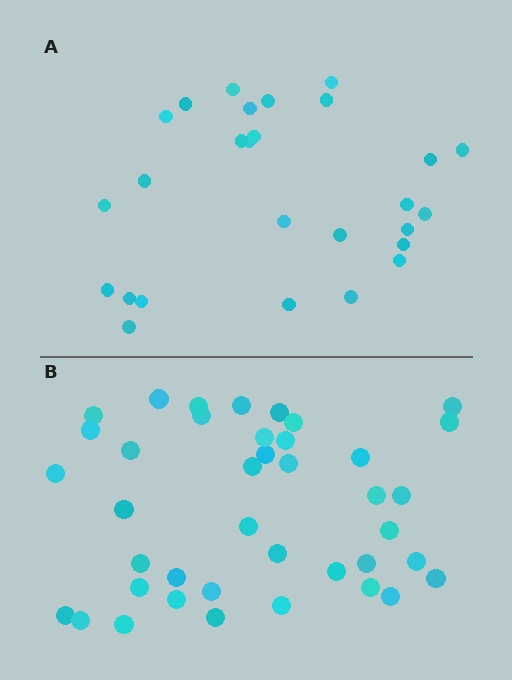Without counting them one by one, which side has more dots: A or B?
Region B (the bottom region) has more dots.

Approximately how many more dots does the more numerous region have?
Region B has approximately 15 more dots than region A.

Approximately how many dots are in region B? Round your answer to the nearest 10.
About 40 dots.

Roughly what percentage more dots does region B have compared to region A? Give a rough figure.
About 50% more.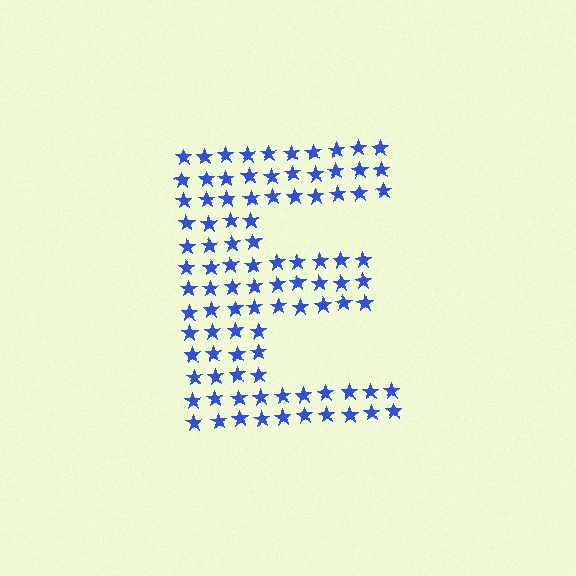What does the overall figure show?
The overall figure shows the letter E.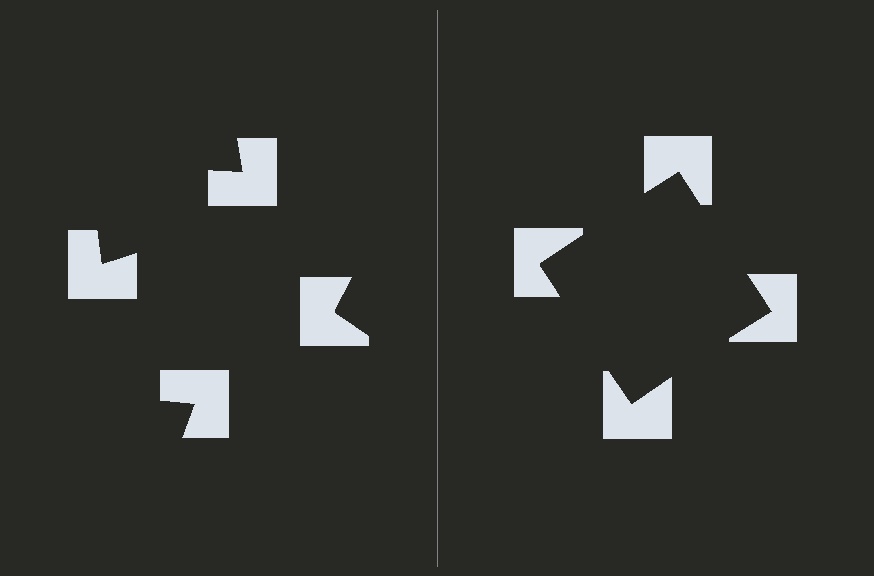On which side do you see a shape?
An illusory square appears on the right side. On the left side the wedge cuts are rotated, so no coherent shape forms.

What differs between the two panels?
The notched squares are positioned identically on both sides; only the wedge orientations differ. On the right they align to a square; on the left they are misaligned.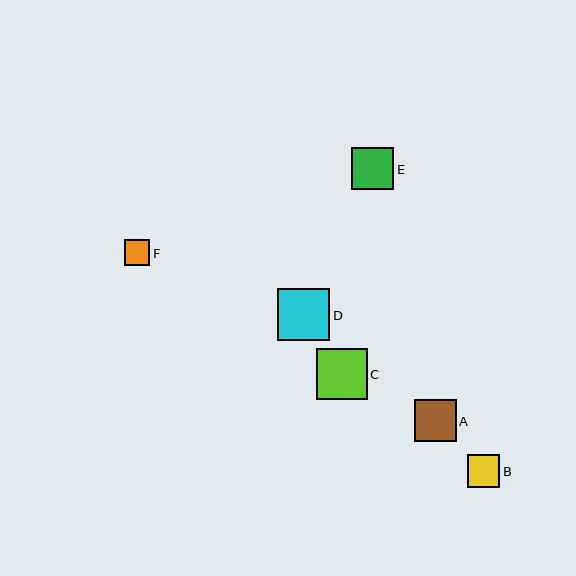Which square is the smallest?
Square F is the smallest with a size of approximately 26 pixels.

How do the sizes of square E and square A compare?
Square E and square A are approximately the same size.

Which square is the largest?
Square D is the largest with a size of approximately 52 pixels.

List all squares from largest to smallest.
From largest to smallest: D, C, E, A, B, F.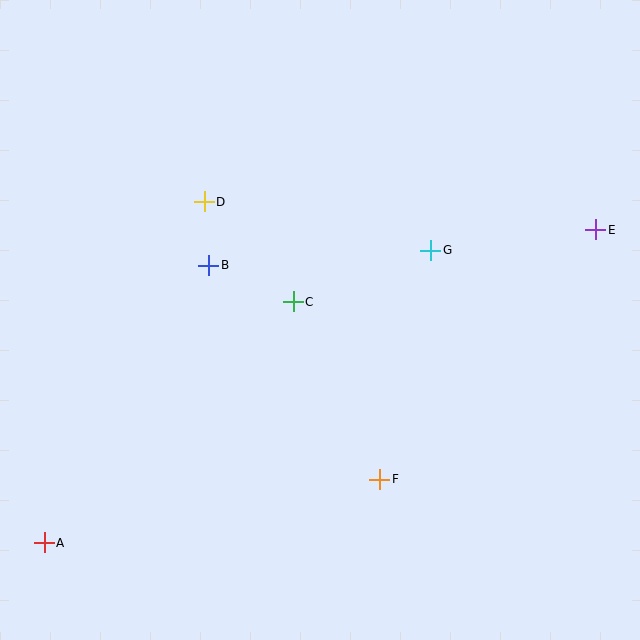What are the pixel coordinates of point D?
Point D is at (204, 202).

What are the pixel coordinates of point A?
Point A is at (44, 543).